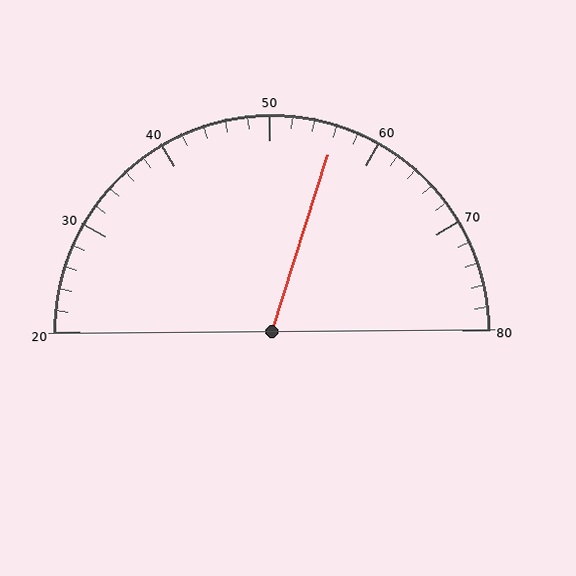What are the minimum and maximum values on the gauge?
The gauge ranges from 20 to 80.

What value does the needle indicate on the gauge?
The needle indicates approximately 56.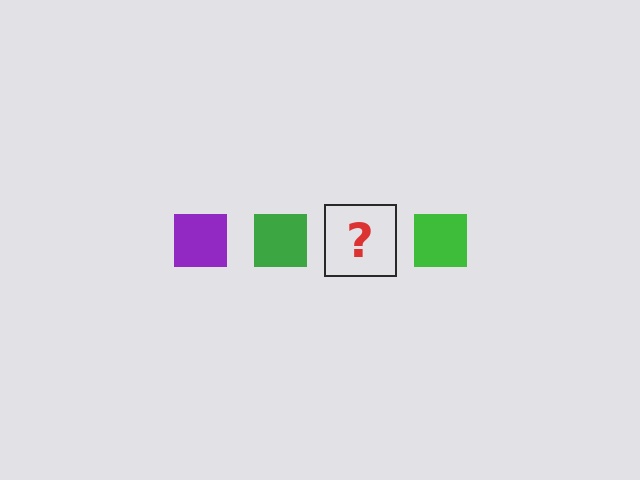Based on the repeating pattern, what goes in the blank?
The blank should be a purple square.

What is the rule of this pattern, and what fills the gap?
The rule is that the pattern cycles through purple, green squares. The gap should be filled with a purple square.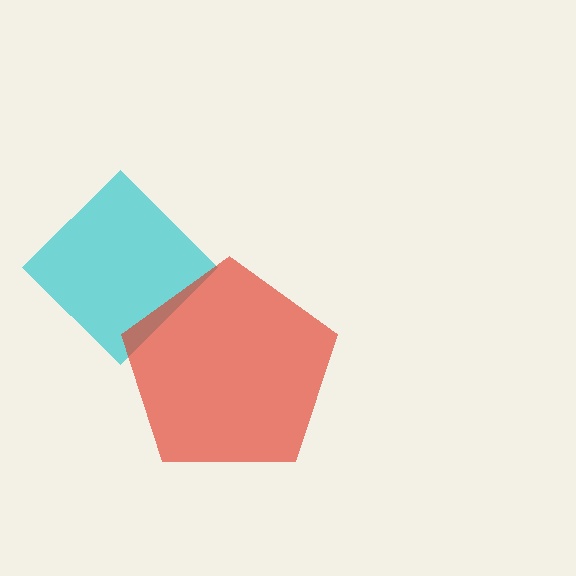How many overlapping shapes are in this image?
There are 2 overlapping shapes in the image.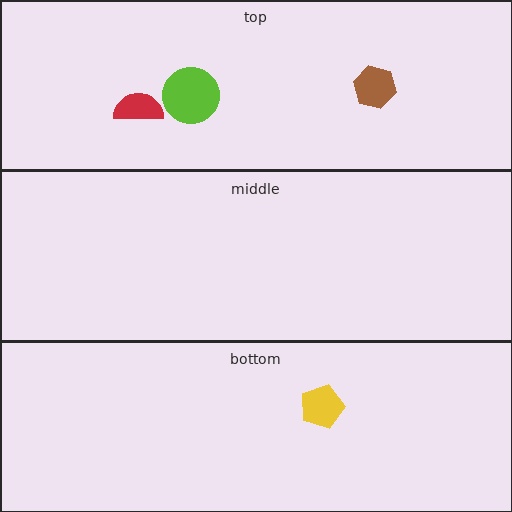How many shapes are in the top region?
3.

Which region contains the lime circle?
The top region.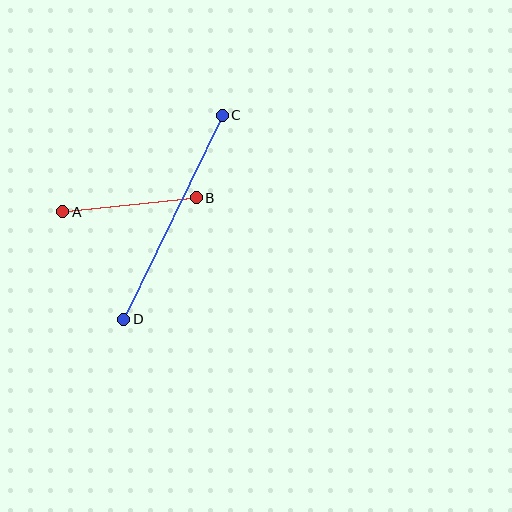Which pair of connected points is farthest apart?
Points C and D are farthest apart.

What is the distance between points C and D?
The distance is approximately 226 pixels.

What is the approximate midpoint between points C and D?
The midpoint is at approximately (173, 217) pixels.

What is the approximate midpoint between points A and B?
The midpoint is at approximately (130, 205) pixels.